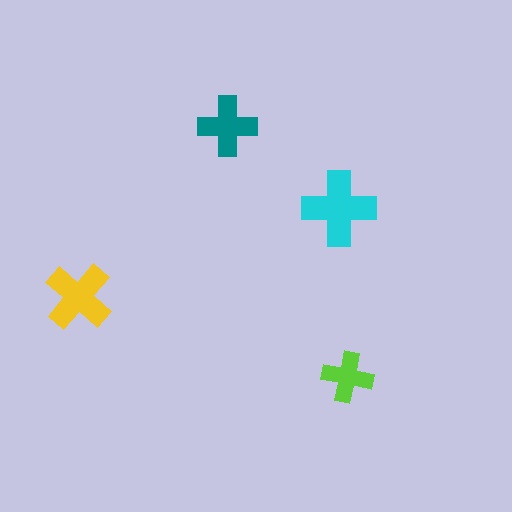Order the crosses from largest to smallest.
the cyan one, the yellow one, the teal one, the lime one.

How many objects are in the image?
There are 4 objects in the image.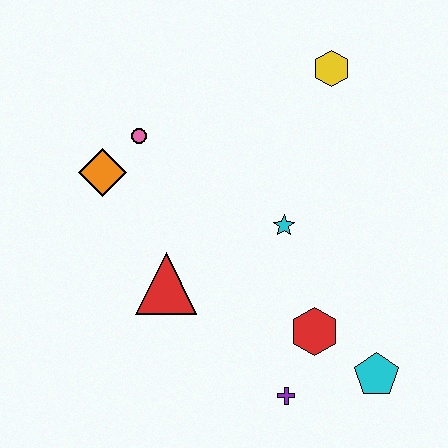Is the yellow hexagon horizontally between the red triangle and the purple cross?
No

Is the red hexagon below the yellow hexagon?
Yes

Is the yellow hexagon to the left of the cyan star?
No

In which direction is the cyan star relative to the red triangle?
The cyan star is to the right of the red triangle.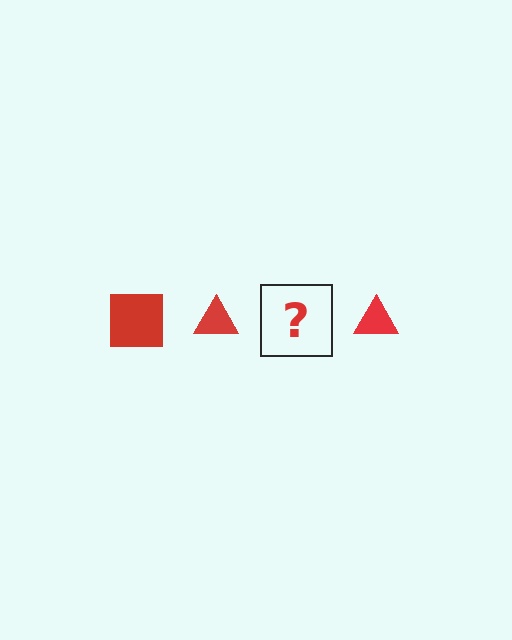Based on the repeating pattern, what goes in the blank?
The blank should be a red square.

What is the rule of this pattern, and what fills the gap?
The rule is that the pattern cycles through square, triangle shapes in red. The gap should be filled with a red square.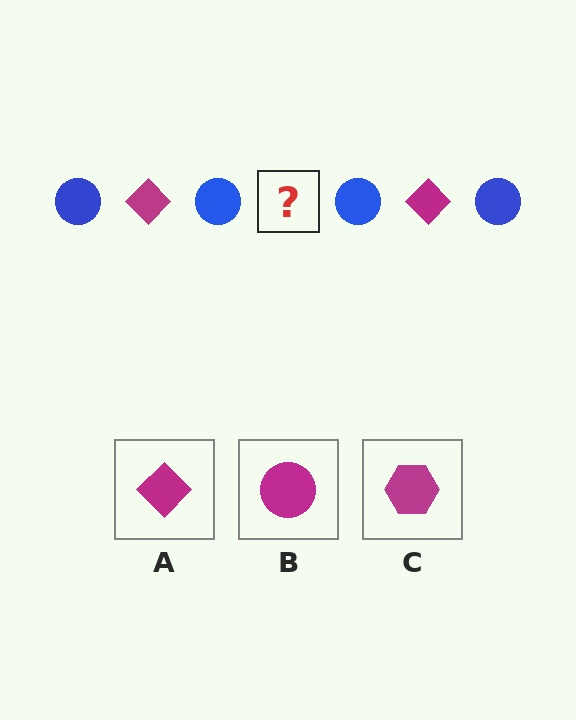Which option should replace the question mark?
Option A.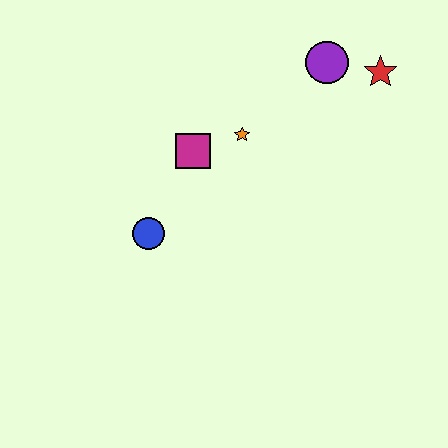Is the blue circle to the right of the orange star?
No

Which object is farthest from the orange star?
The red star is farthest from the orange star.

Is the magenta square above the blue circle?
Yes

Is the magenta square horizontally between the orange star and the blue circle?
Yes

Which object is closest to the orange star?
The magenta square is closest to the orange star.